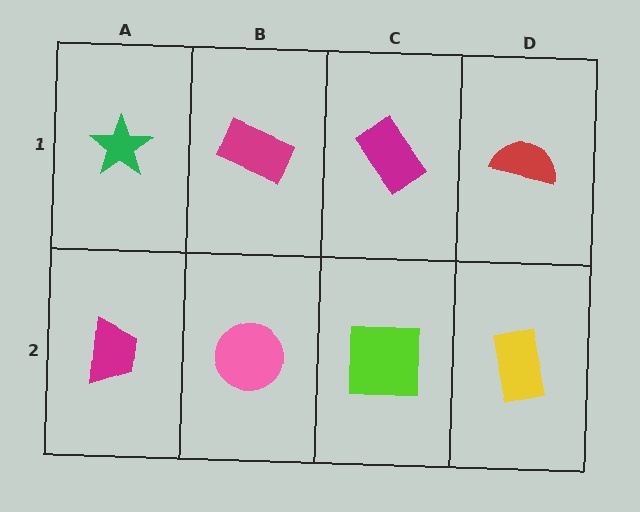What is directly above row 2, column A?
A green star.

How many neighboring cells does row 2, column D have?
2.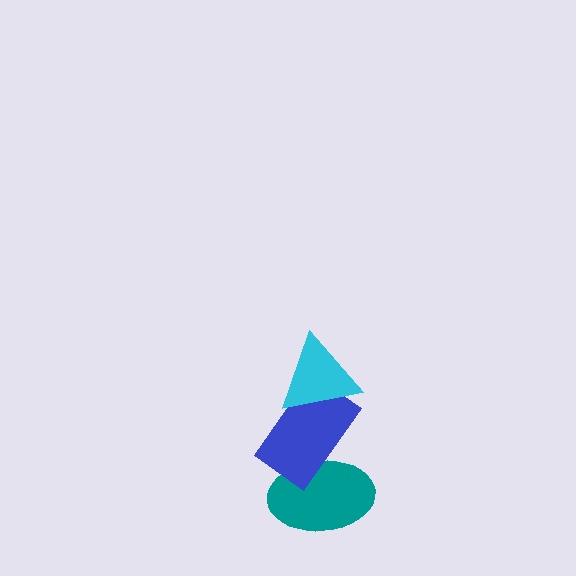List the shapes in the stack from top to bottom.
From top to bottom: the cyan triangle, the blue rectangle, the teal ellipse.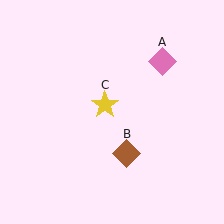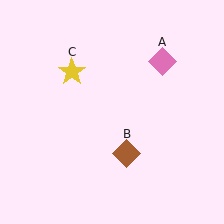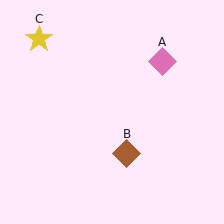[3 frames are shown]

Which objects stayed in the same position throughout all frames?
Pink diamond (object A) and brown diamond (object B) remained stationary.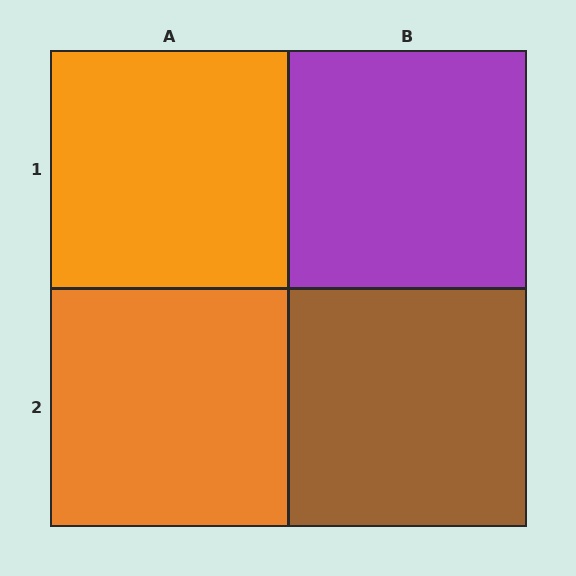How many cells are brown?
1 cell is brown.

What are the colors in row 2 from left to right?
Orange, brown.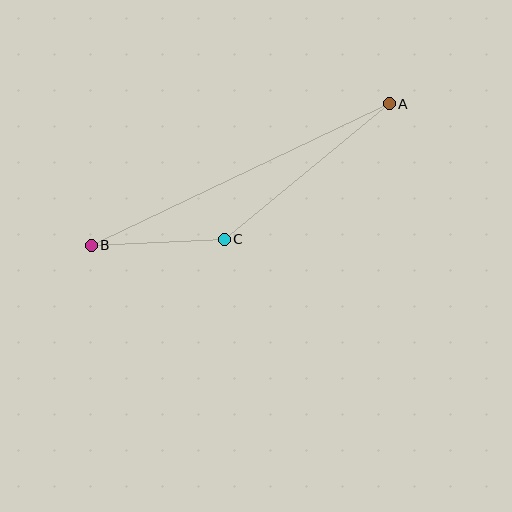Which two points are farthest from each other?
Points A and B are farthest from each other.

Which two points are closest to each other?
Points B and C are closest to each other.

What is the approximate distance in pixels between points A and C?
The distance between A and C is approximately 214 pixels.